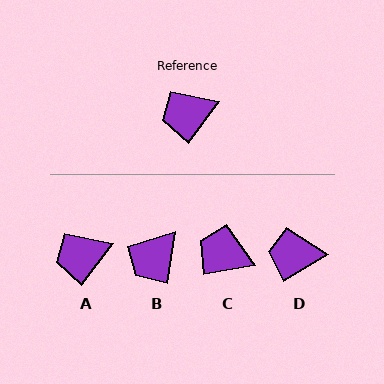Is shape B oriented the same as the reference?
No, it is off by about 29 degrees.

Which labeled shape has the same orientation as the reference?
A.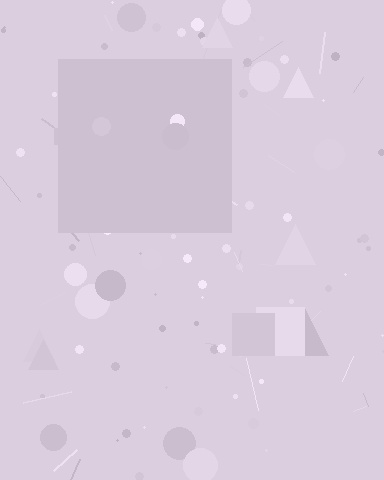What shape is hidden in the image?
A square is hidden in the image.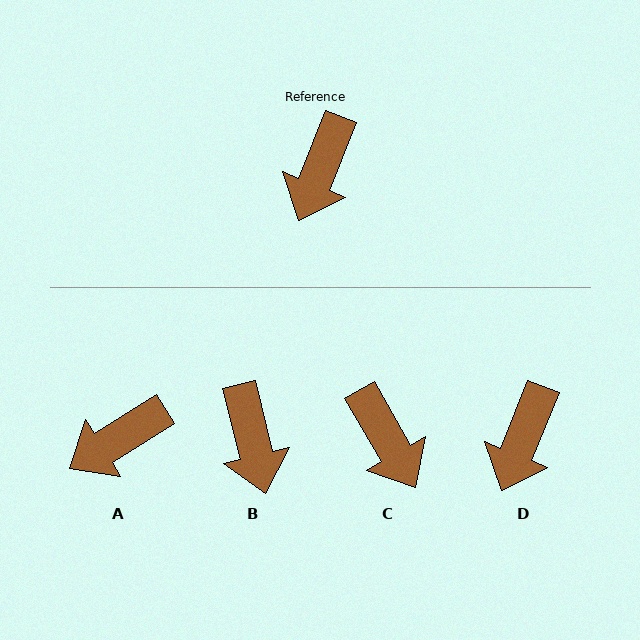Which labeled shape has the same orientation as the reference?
D.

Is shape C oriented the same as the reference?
No, it is off by about 52 degrees.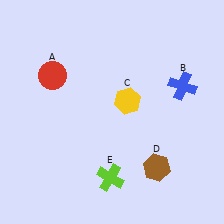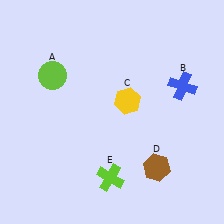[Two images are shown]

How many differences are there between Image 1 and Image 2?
There is 1 difference between the two images.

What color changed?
The circle (A) changed from red in Image 1 to lime in Image 2.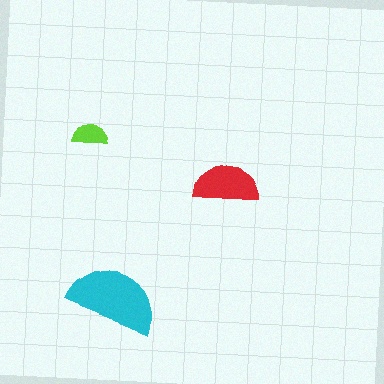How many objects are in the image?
There are 3 objects in the image.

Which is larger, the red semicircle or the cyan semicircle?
The cyan one.